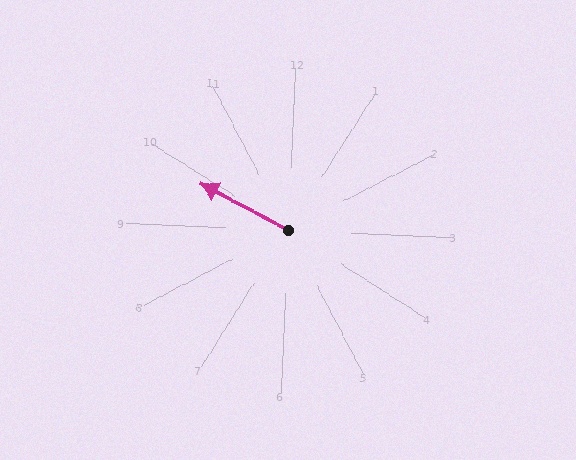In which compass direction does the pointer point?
Northwest.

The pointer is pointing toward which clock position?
Roughly 10 o'clock.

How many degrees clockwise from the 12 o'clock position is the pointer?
Approximately 296 degrees.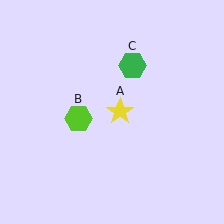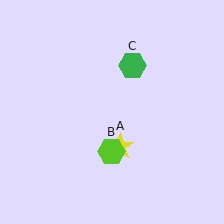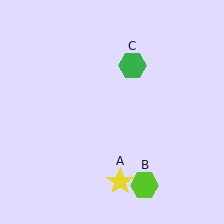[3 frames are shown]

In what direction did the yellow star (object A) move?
The yellow star (object A) moved down.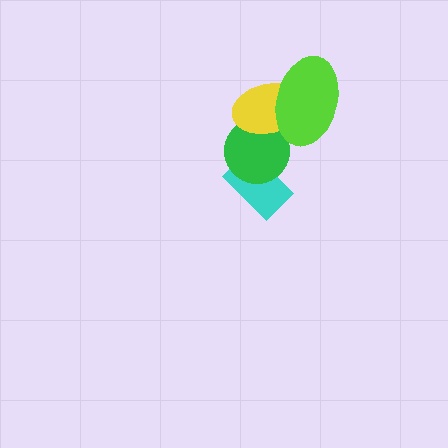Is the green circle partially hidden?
Yes, it is partially covered by another shape.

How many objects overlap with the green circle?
2 objects overlap with the green circle.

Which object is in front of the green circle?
The yellow ellipse is in front of the green circle.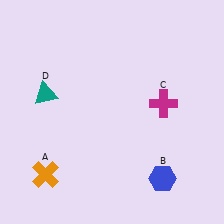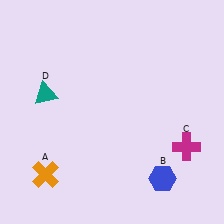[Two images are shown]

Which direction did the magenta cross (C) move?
The magenta cross (C) moved down.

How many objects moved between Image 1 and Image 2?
1 object moved between the two images.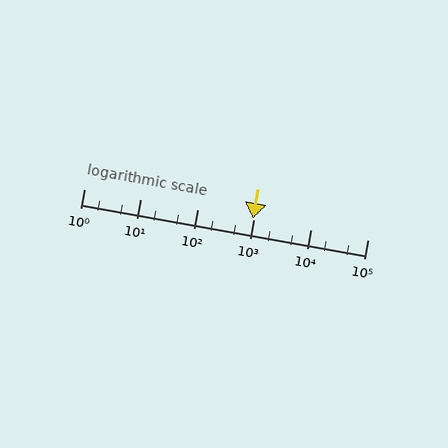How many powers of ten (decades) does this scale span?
The scale spans 5 decades, from 1 to 100000.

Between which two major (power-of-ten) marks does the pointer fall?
The pointer is between 100 and 1000.